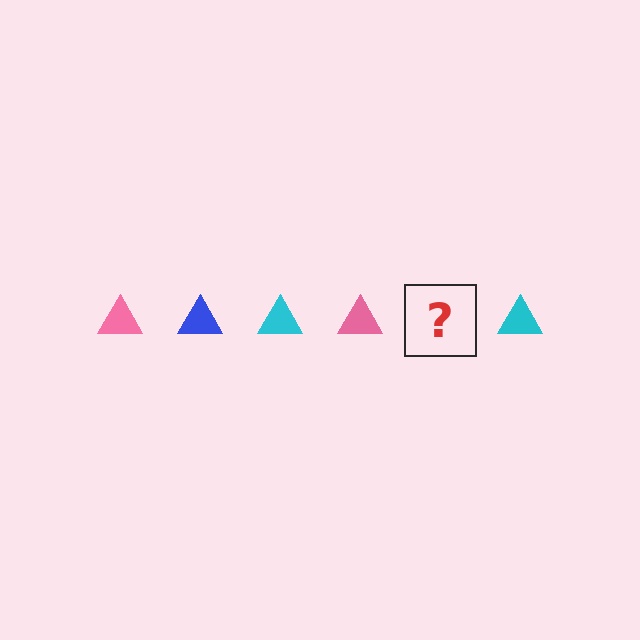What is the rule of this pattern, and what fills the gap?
The rule is that the pattern cycles through pink, blue, cyan triangles. The gap should be filled with a blue triangle.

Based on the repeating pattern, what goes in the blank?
The blank should be a blue triangle.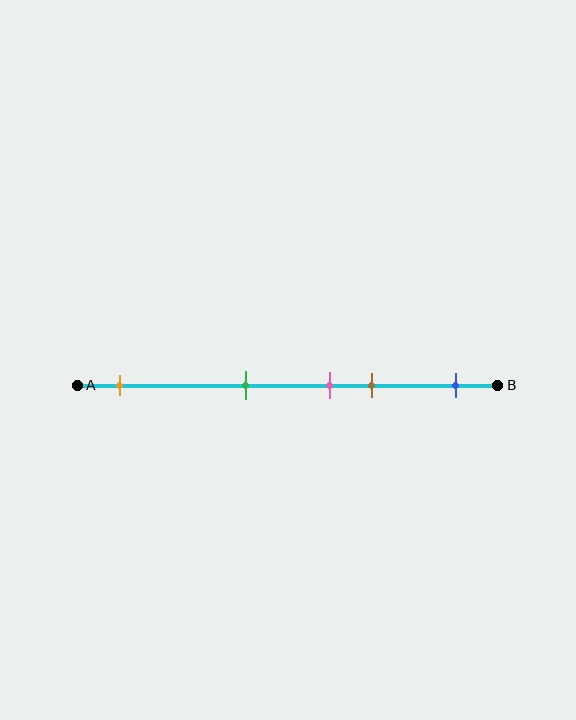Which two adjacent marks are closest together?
The pink and brown marks are the closest adjacent pair.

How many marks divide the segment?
There are 5 marks dividing the segment.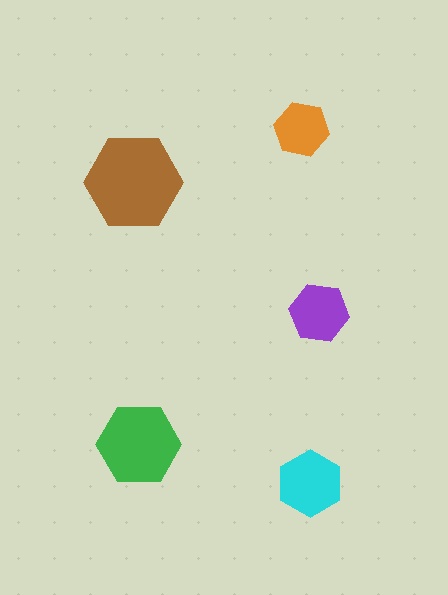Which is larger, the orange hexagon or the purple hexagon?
The purple one.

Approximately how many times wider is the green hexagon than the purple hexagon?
About 1.5 times wider.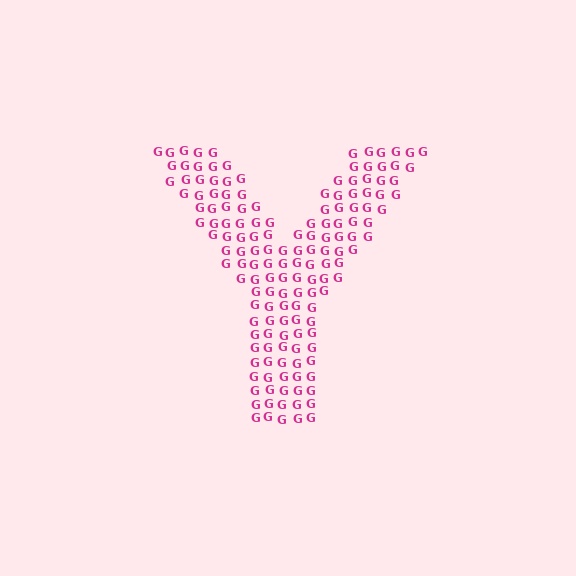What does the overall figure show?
The overall figure shows the letter Y.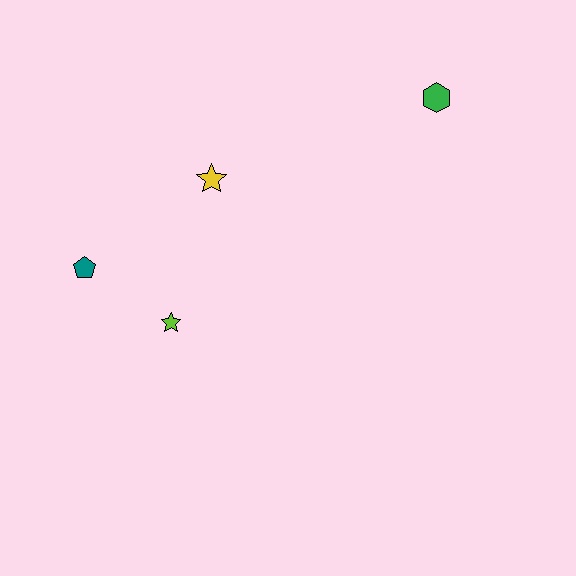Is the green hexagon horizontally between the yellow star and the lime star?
No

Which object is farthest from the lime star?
The green hexagon is farthest from the lime star.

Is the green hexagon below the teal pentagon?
No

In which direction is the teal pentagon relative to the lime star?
The teal pentagon is to the left of the lime star.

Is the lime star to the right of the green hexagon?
No